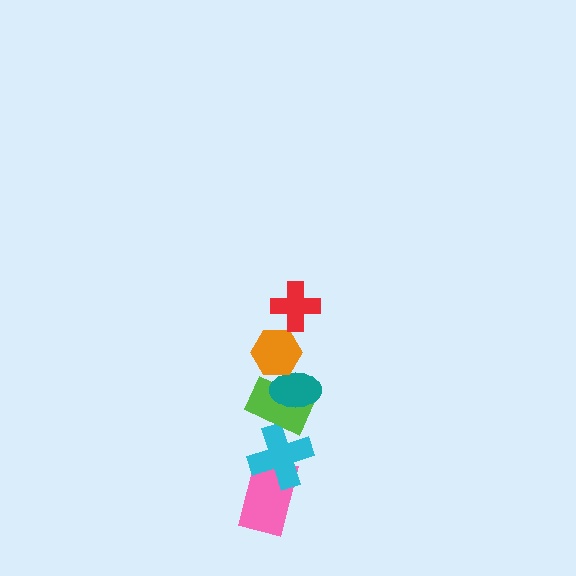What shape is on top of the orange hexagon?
The red cross is on top of the orange hexagon.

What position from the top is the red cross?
The red cross is 1st from the top.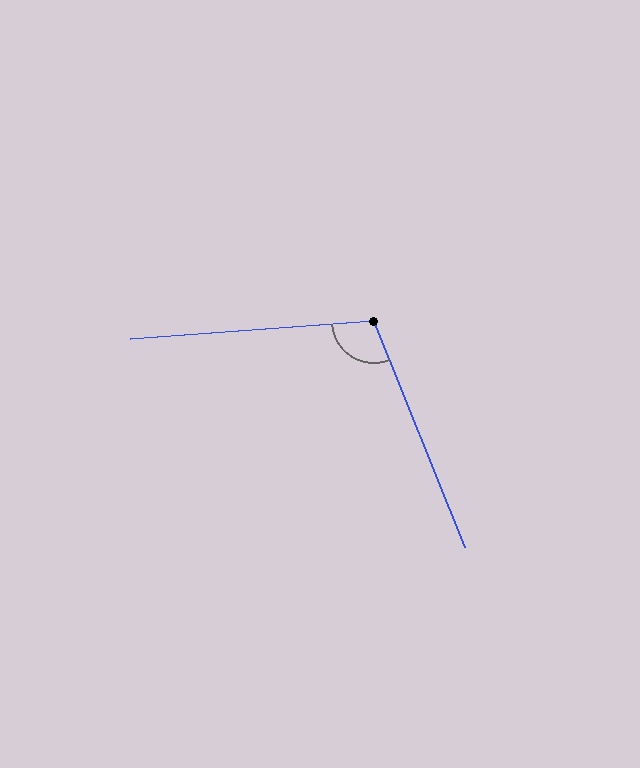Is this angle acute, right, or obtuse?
It is obtuse.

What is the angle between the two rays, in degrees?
Approximately 108 degrees.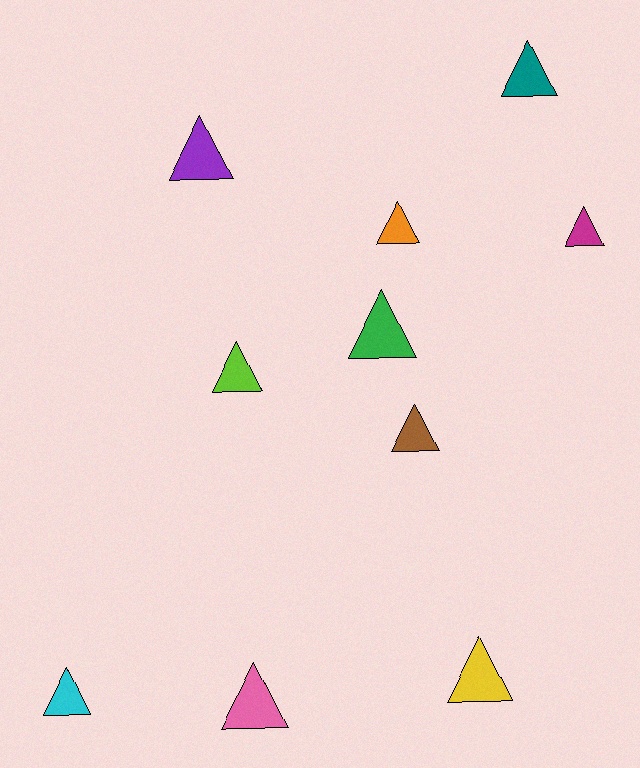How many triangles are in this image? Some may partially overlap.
There are 10 triangles.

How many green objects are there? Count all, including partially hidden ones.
There is 1 green object.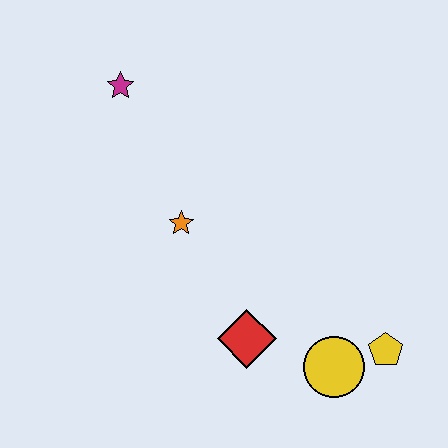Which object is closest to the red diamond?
The yellow circle is closest to the red diamond.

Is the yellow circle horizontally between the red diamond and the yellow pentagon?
Yes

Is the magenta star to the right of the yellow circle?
No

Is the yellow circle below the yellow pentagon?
Yes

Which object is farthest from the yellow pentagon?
The magenta star is farthest from the yellow pentagon.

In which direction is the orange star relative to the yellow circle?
The orange star is to the left of the yellow circle.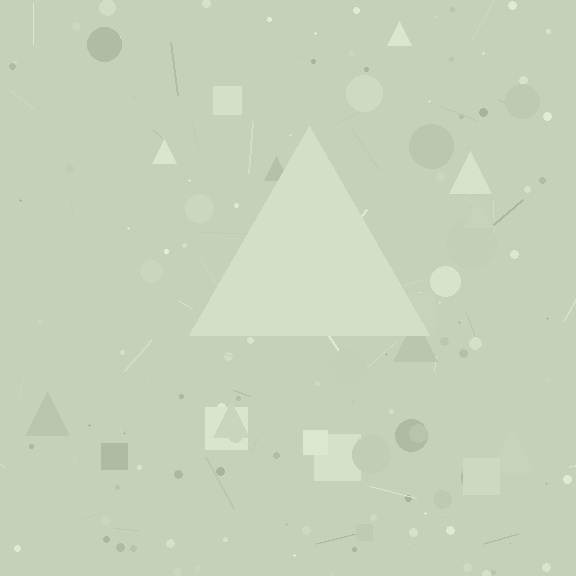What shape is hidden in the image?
A triangle is hidden in the image.